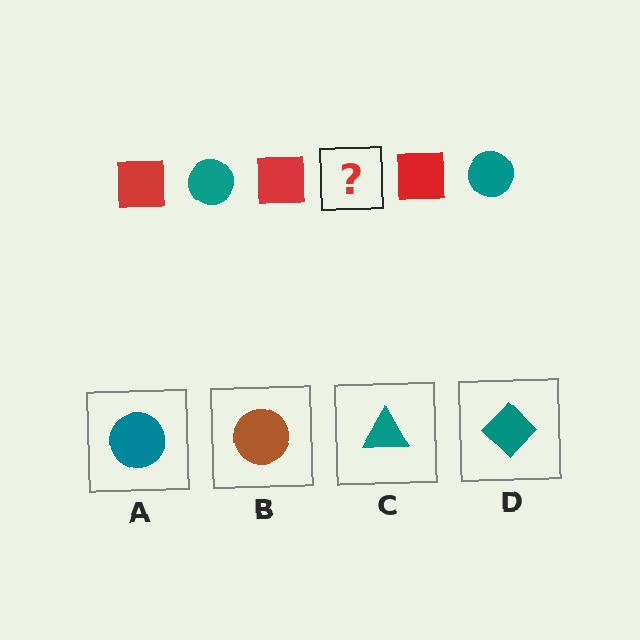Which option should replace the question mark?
Option A.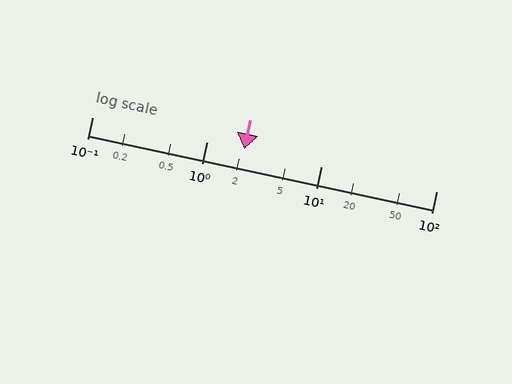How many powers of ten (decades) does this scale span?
The scale spans 3 decades, from 0.1 to 100.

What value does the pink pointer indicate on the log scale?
The pointer indicates approximately 2.1.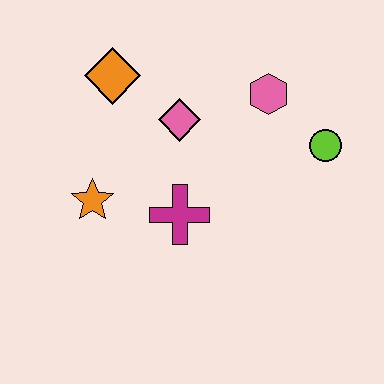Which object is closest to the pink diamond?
The orange diamond is closest to the pink diamond.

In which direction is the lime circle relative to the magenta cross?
The lime circle is to the right of the magenta cross.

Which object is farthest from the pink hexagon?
The orange star is farthest from the pink hexagon.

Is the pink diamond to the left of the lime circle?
Yes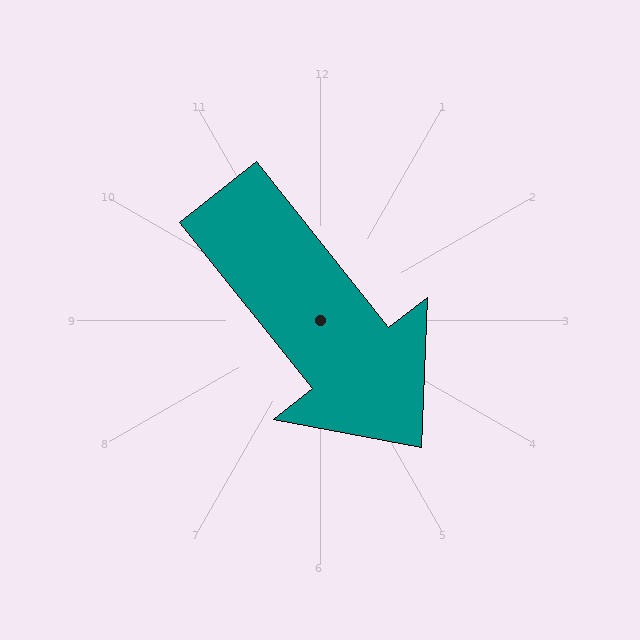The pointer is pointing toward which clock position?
Roughly 5 o'clock.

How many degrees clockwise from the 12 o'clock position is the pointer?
Approximately 141 degrees.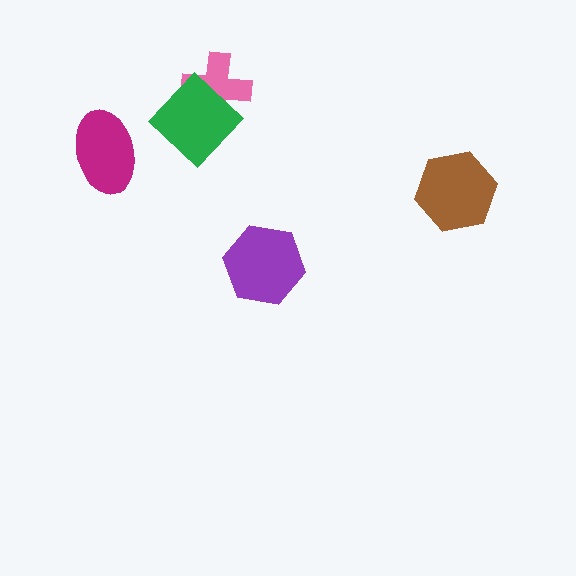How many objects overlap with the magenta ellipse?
0 objects overlap with the magenta ellipse.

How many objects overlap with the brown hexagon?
0 objects overlap with the brown hexagon.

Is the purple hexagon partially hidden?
No, no other shape covers it.